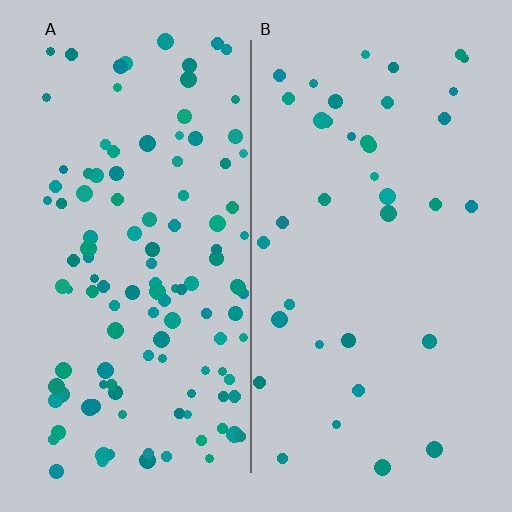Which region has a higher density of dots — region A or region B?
A (the left).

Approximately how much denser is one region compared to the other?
Approximately 3.2× — region A over region B.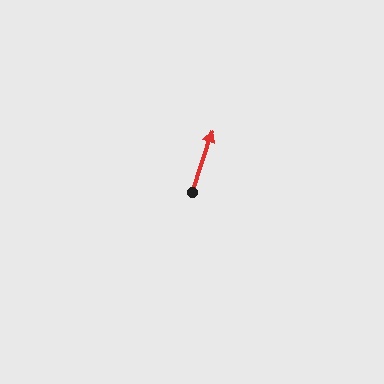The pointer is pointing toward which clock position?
Roughly 1 o'clock.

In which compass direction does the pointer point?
North.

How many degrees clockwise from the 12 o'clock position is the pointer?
Approximately 18 degrees.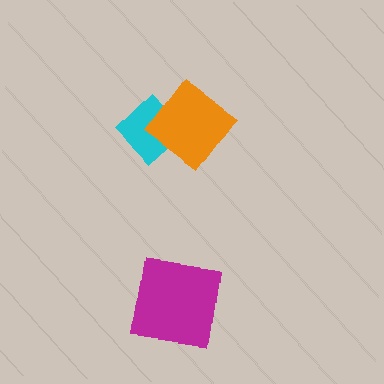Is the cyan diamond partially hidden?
Yes, it is partially covered by another shape.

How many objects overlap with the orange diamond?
1 object overlaps with the orange diamond.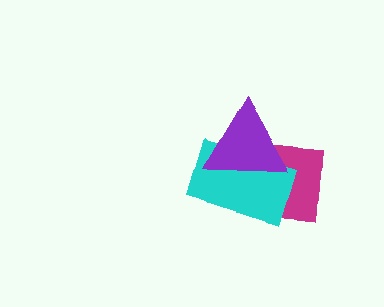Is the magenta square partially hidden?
Yes, it is partially covered by another shape.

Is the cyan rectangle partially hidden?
Yes, it is partially covered by another shape.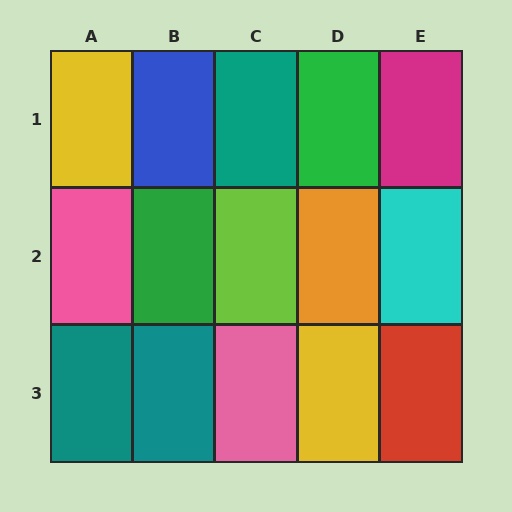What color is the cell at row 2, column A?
Pink.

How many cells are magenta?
1 cell is magenta.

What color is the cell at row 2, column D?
Orange.